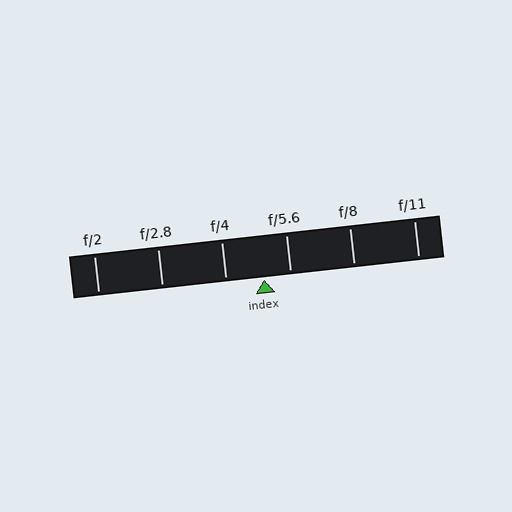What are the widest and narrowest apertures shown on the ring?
The widest aperture shown is f/2 and the narrowest is f/11.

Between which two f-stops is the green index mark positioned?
The index mark is between f/4 and f/5.6.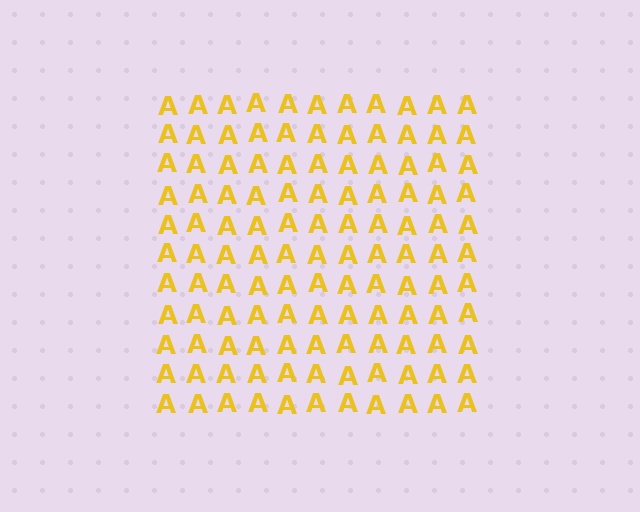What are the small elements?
The small elements are letter A's.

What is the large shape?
The large shape is a square.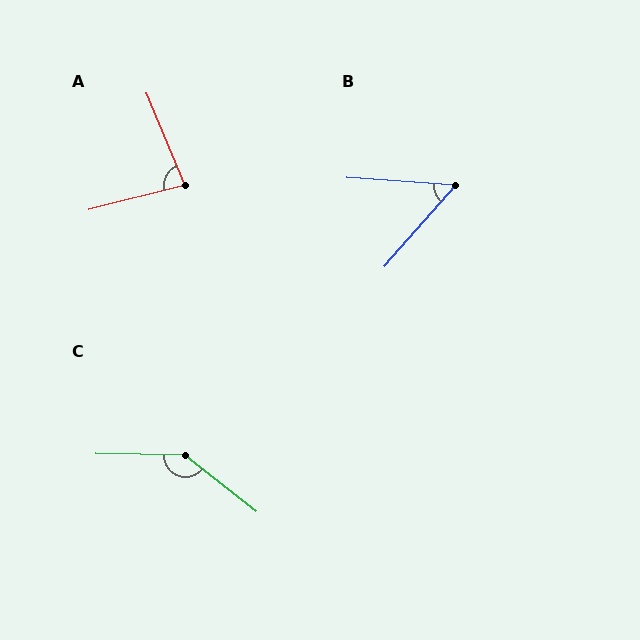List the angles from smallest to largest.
B (53°), A (82°), C (143°).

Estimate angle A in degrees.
Approximately 82 degrees.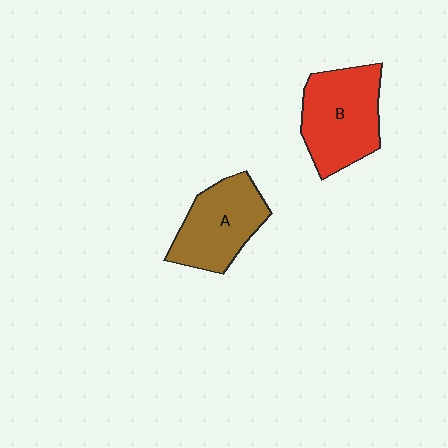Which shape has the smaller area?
Shape A (brown).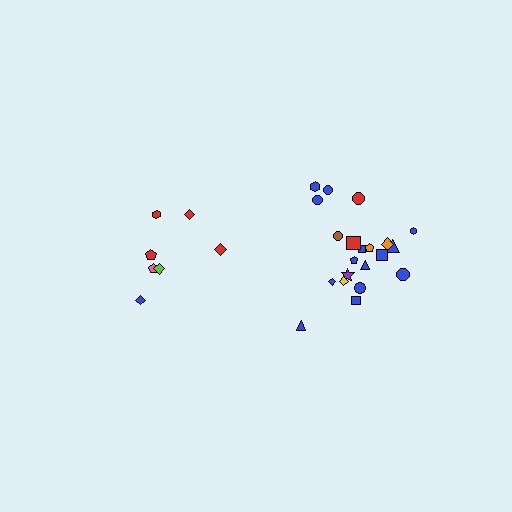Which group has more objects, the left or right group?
The right group.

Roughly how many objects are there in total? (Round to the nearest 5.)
Roughly 30 objects in total.